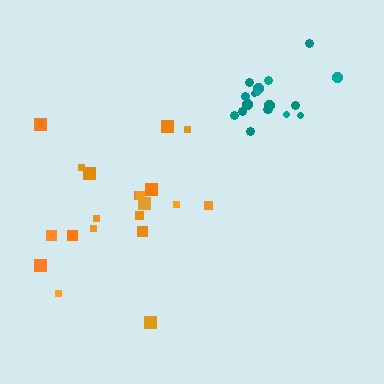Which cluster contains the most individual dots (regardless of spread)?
Orange (21).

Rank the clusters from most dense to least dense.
teal, orange.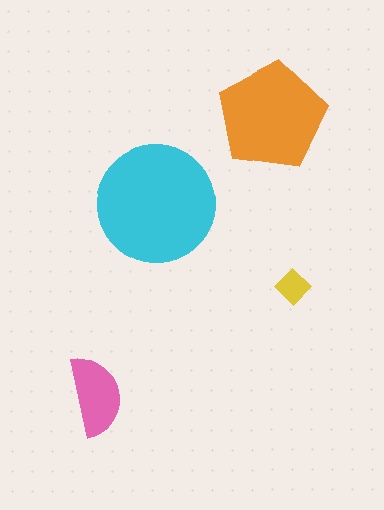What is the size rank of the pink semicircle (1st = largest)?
3rd.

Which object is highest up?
The orange pentagon is topmost.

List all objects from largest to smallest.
The cyan circle, the orange pentagon, the pink semicircle, the yellow diamond.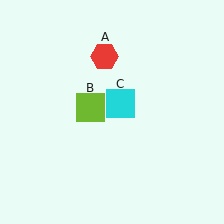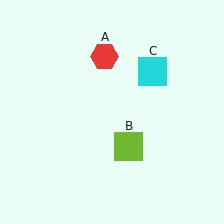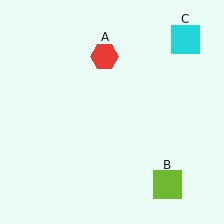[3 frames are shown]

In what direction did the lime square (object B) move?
The lime square (object B) moved down and to the right.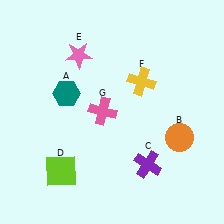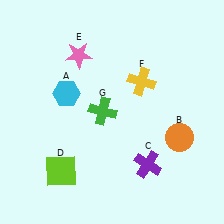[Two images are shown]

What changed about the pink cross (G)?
In Image 1, G is pink. In Image 2, it changed to green.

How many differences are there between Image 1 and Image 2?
There are 2 differences between the two images.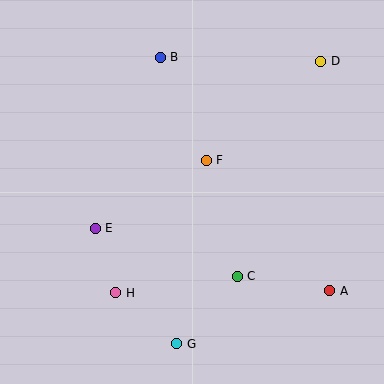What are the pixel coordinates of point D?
Point D is at (321, 61).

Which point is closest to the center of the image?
Point F at (206, 160) is closest to the center.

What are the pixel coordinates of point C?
Point C is at (237, 276).